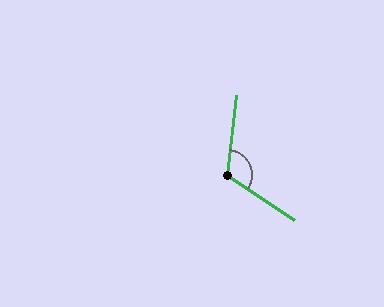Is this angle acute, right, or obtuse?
It is obtuse.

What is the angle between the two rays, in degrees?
Approximately 117 degrees.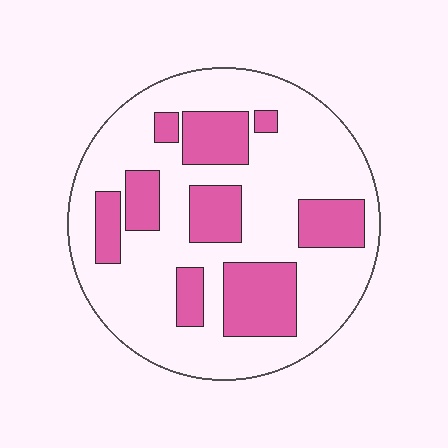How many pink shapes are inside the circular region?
9.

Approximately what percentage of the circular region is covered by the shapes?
Approximately 30%.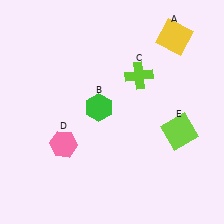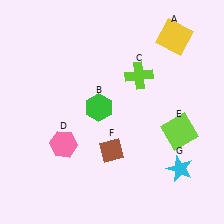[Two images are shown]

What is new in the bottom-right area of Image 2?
A cyan star (G) was added in the bottom-right area of Image 2.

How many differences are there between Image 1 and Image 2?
There are 2 differences between the two images.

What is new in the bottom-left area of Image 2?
A brown diamond (F) was added in the bottom-left area of Image 2.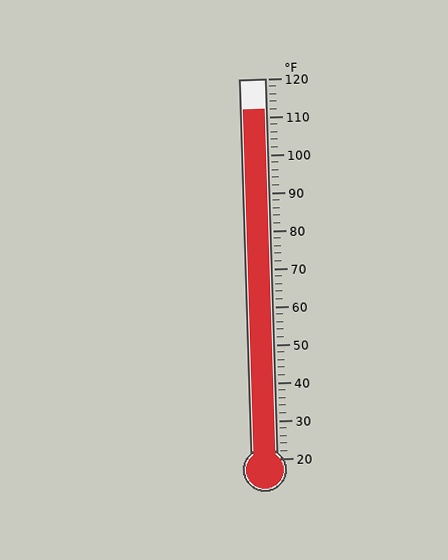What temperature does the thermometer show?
The thermometer shows approximately 112°F.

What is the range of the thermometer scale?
The thermometer scale ranges from 20°F to 120°F.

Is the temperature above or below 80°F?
The temperature is above 80°F.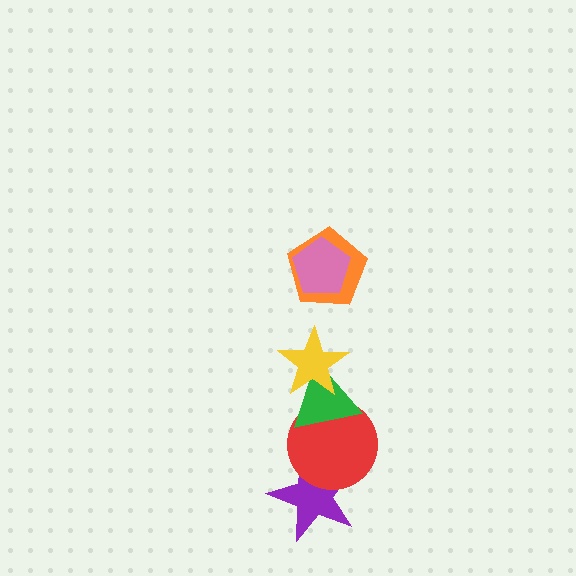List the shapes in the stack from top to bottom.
From top to bottom: the pink pentagon, the orange pentagon, the yellow star, the green triangle, the red circle, the purple star.